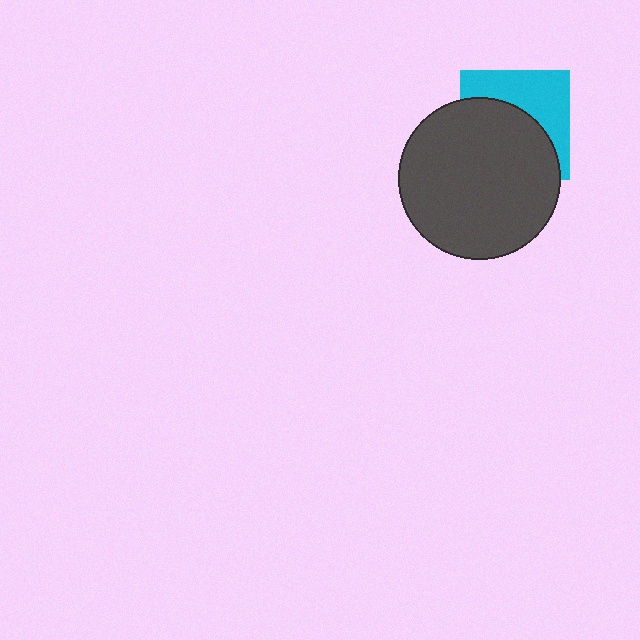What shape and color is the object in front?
The object in front is a dark gray circle.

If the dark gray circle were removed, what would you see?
You would see the complete cyan square.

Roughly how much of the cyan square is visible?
A small part of it is visible (roughly 43%).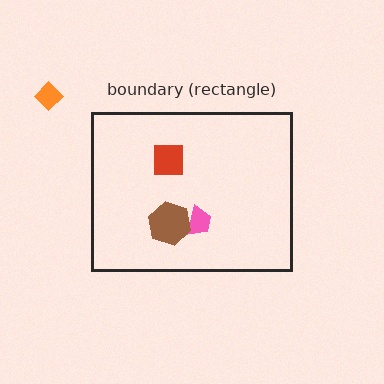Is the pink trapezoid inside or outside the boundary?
Inside.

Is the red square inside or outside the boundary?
Inside.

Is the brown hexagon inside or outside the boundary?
Inside.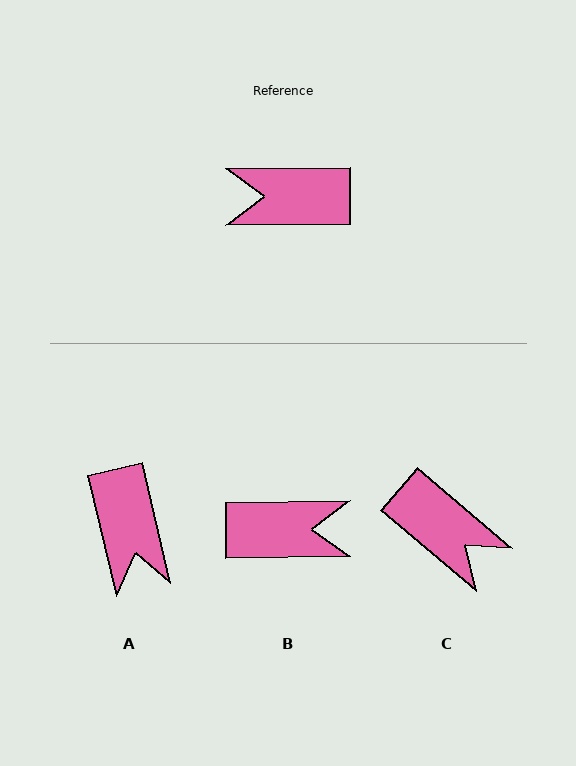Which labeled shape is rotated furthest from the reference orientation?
B, about 180 degrees away.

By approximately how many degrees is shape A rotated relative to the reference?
Approximately 103 degrees counter-clockwise.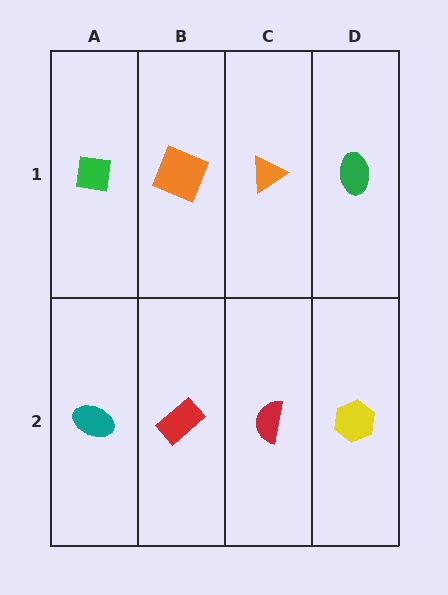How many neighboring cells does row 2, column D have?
2.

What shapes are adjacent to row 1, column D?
A yellow hexagon (row 2, column D), an orange triangle (row 1, column C).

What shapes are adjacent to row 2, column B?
An orange square (row 1, column B), a teal ellipse (row 2, column A), a red semicircle (row 2, column C).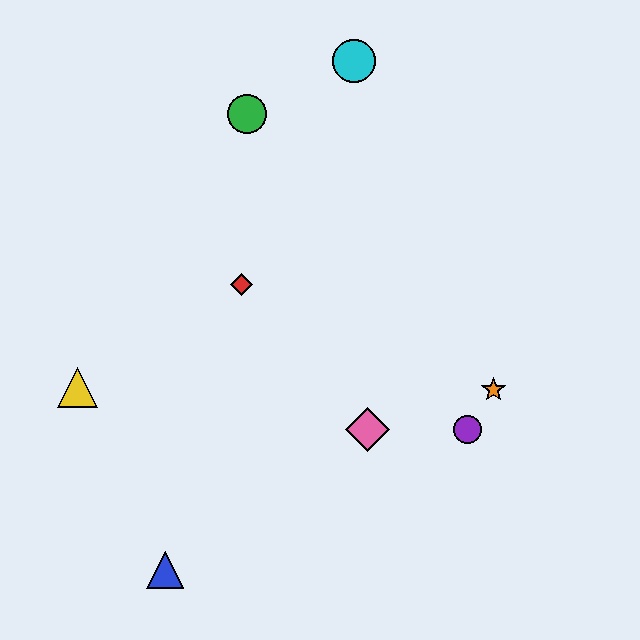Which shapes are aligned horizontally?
The purple circle, the pink diamond are aligned horizontally.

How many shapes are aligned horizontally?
2 shapes (the purple circle, the pink diamond) are aligned horizontally.